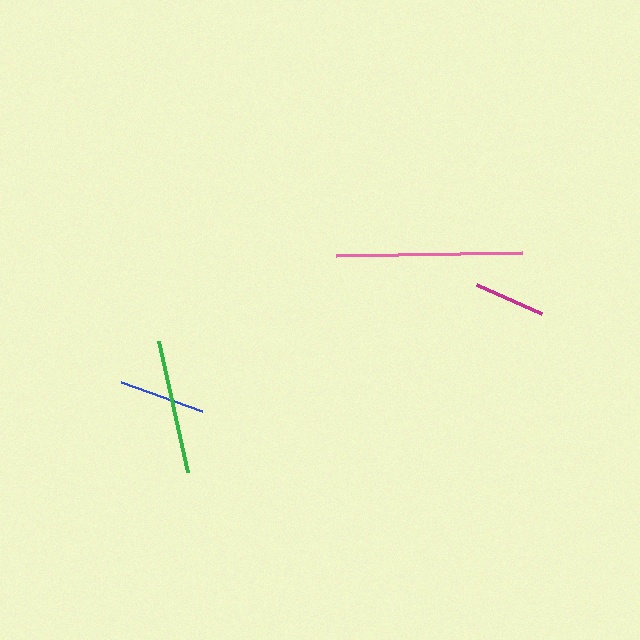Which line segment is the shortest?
The magenta line is the shortest at approximately 71 pixels.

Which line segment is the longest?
The pink line is the longest at approximately 186 pixels.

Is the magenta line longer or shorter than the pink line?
The pink line is longer than the magenta line.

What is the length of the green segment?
The green segment is approximately 134 pixels long.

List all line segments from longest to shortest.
From longest to shortest: pink, green, blue, magenta.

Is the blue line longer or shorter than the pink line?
The pink line is longer than the blue line.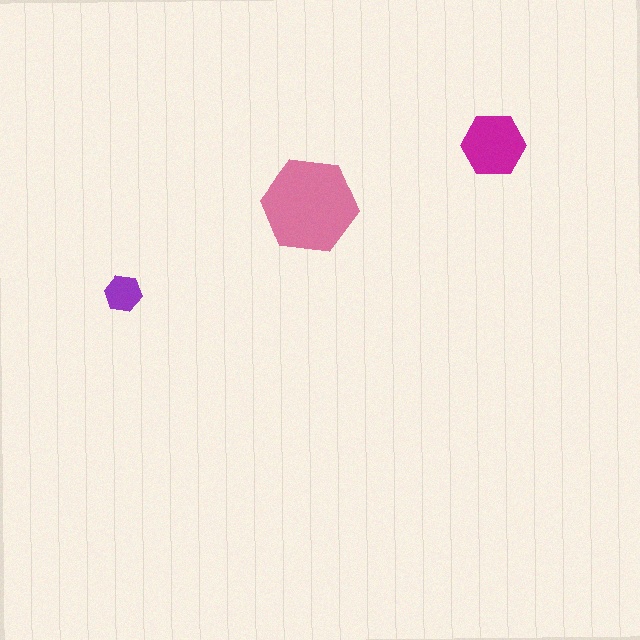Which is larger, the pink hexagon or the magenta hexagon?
The pink one.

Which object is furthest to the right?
The magenta hexagon is rightmost.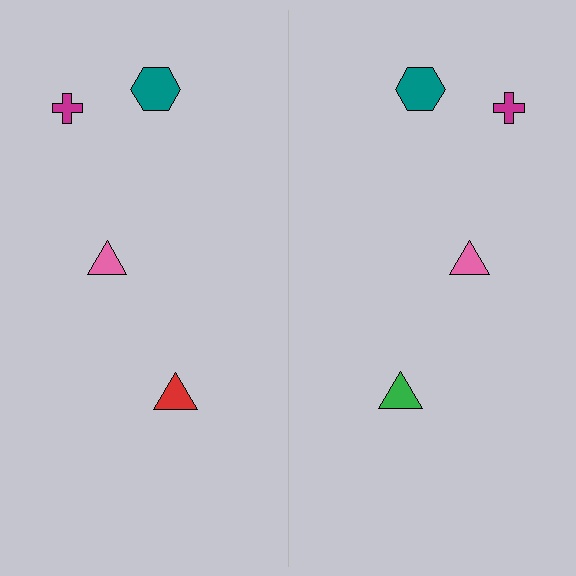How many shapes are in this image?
There are 8 shapes in this image.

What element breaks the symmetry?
The green triangle on the right side breaks the symmetry — its mirror counterpart is red.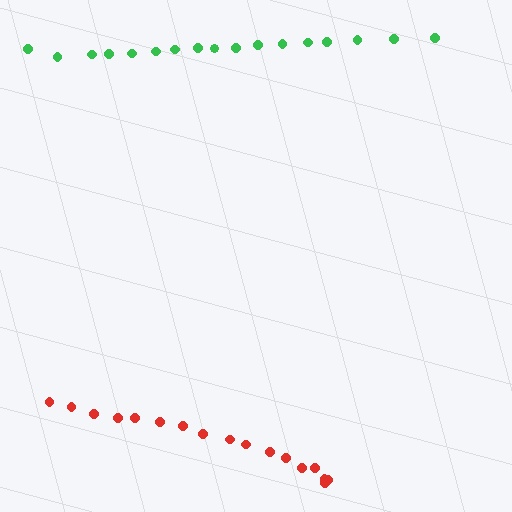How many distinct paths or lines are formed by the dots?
There are 2 distinct paths.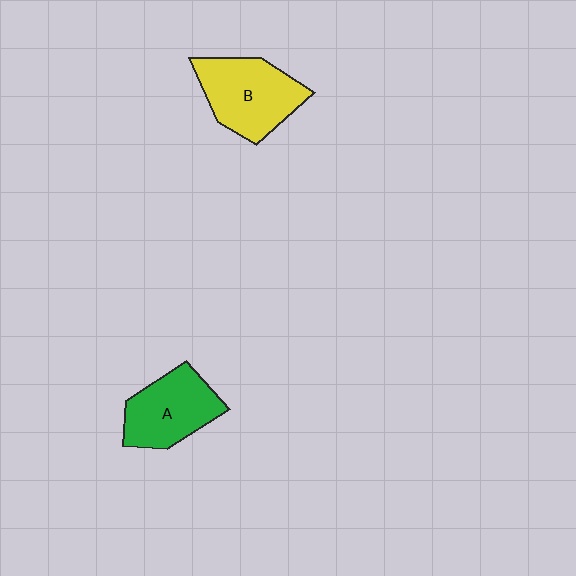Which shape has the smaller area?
Shape A (green).